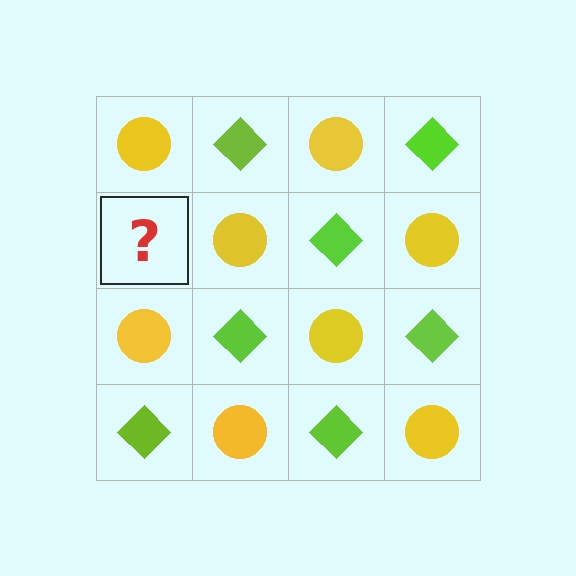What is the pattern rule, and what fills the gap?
The rule is that it alternates yellow circle and lime diamond in a checkerboard pattern. The gap should be filled with a lime diamond.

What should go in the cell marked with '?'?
The missing cell should contain a lime diamond.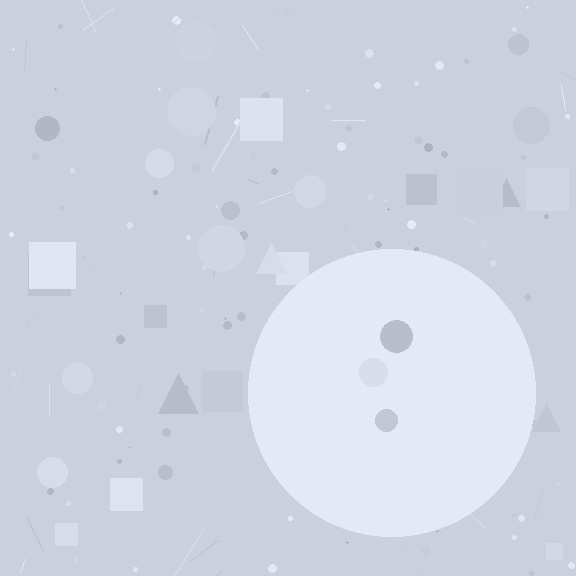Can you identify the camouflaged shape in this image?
The camouflaged shape is a circle.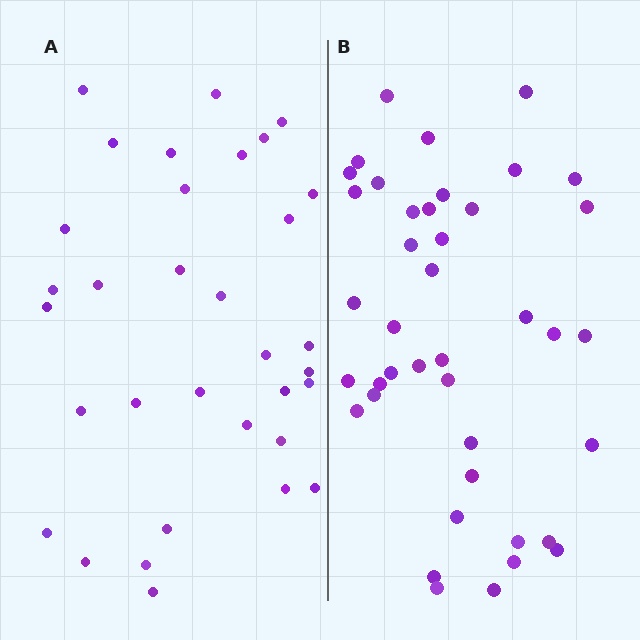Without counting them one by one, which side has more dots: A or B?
Region B (the right region) has more dots.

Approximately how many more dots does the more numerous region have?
Region B has roughly 8 or so more dots than region A.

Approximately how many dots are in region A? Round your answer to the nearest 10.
About 30 dots. (The exact count is 33, which rounds to 30.)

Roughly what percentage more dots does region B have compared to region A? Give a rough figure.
About 25% more.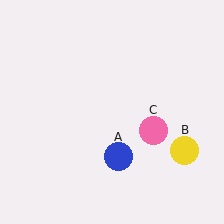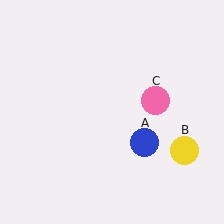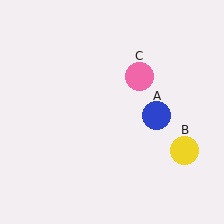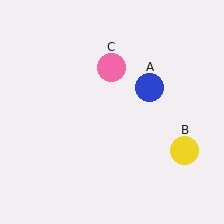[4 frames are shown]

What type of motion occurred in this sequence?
The blue circle (object A), pink circle (object C) rotated counterclockwise around the center of the scene.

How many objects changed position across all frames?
2 objects changed position: blue circle (object A), pink circle (object C).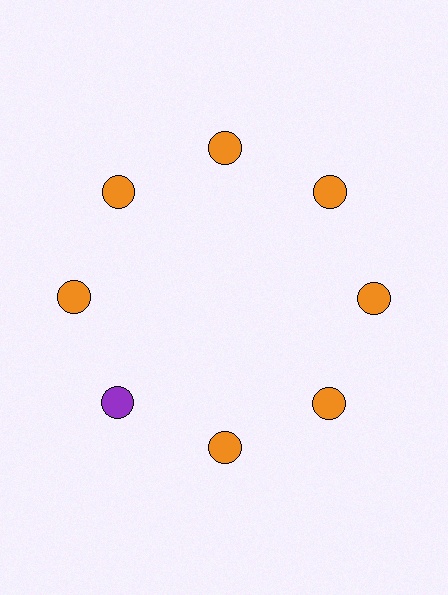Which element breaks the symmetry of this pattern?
The purple circle at roughly the 8 o'clock position breaks the symmetry. All other shapes are orange circles.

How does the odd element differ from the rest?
It has a different color: purple instead of orange.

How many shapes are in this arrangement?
There are 8 shapes arranged in a ring pattern.